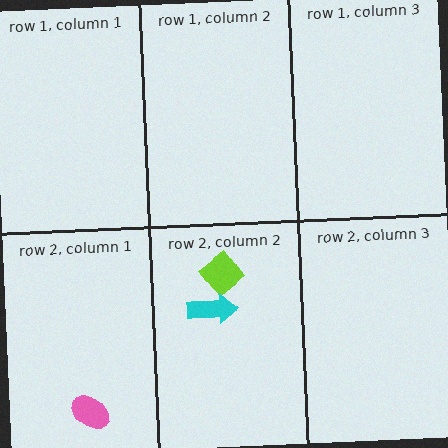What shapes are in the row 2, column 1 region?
The pink ellipse.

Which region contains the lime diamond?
The row 2, column 2 region.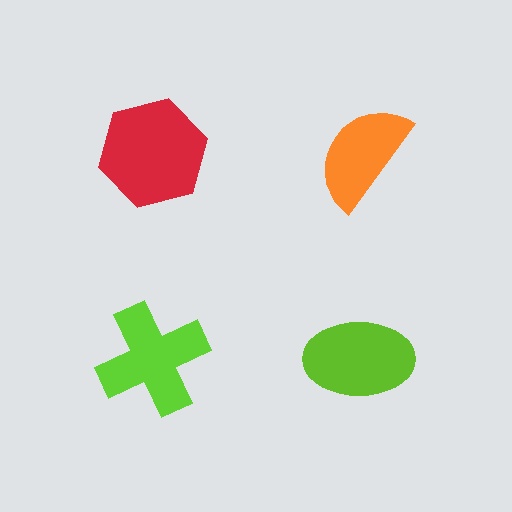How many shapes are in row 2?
2 shapes.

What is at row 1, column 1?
A red hexagon.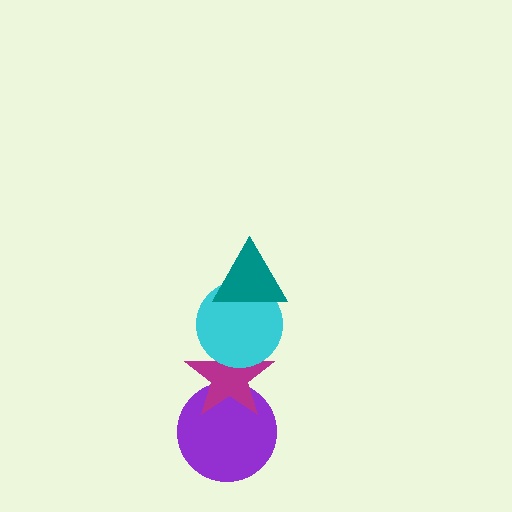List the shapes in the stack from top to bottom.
From top to bottom: the teal triangle, the cyan circle, the magenta star, the purple circle.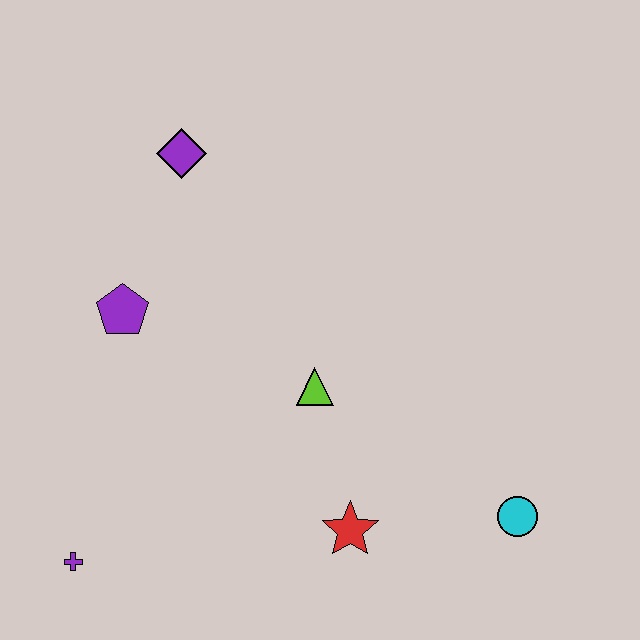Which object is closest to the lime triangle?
The red star is closest to the lime triangle.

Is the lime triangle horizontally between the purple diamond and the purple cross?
No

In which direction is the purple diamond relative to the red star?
The purple diamond is above the red star.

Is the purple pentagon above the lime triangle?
Yes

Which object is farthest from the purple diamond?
The cyan circle is farthest from the purple diamond.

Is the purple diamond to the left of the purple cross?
No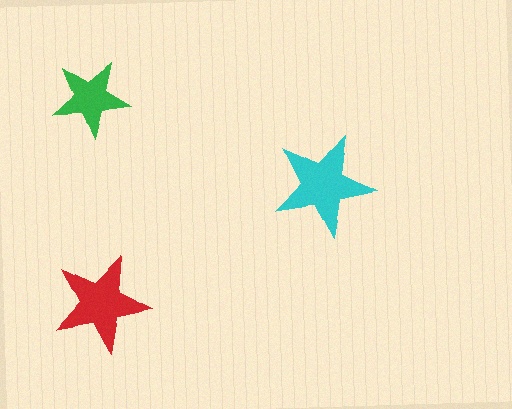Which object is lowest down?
The red star is bottommost.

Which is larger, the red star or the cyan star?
The cyan one.